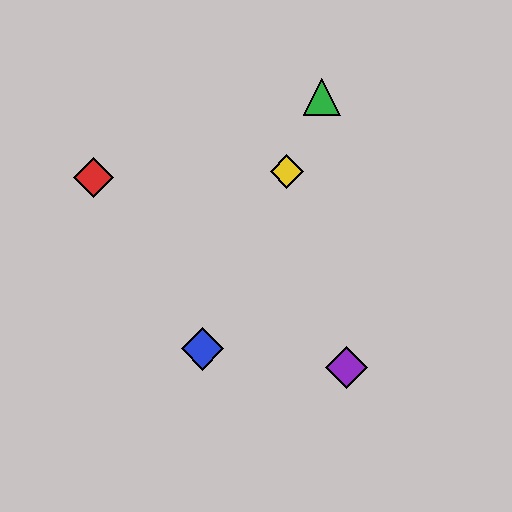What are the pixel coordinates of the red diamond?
The red diamond is at (93, 178).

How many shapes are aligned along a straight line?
3 shapes (the blue diamond, the green triangle, the yellow diamond) are aligned along a straight line.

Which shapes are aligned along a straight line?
The blue diamond, the green triangle, the yellow diamond are aligned along a straight line.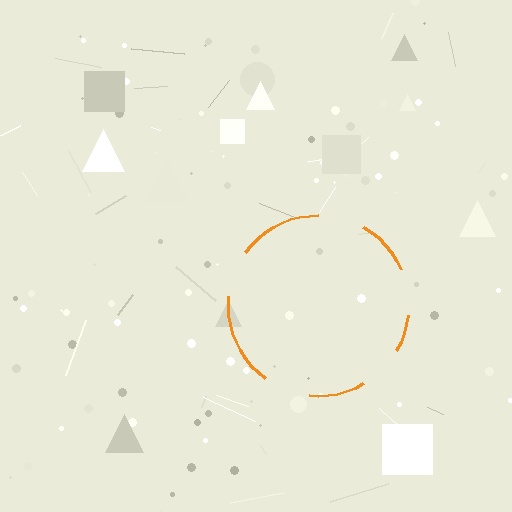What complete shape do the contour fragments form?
The contour fragments form a circle.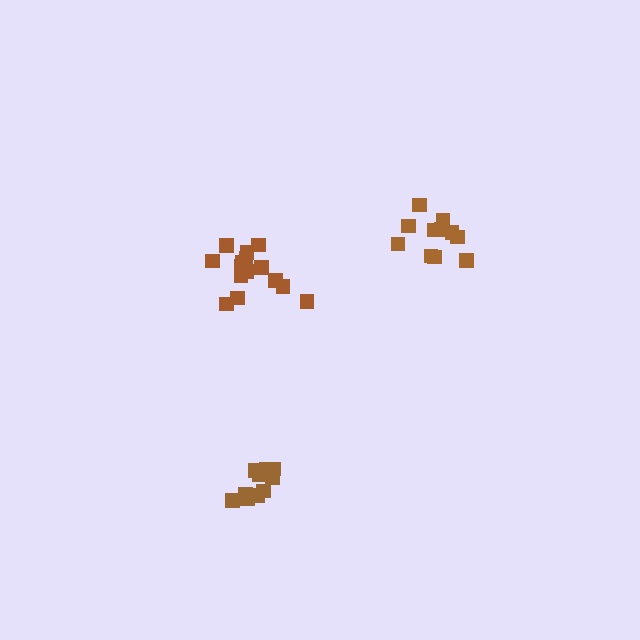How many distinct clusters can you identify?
There are 3 distinct clusters.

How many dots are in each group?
Group 1: 11 dots, Group 2: 15 dots, Group 3: 12 dots (38 total).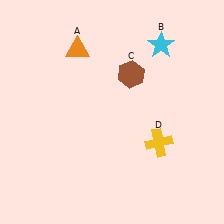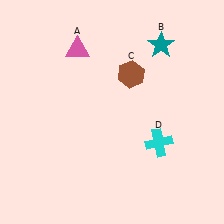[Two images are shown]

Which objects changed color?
A changed from orange to pink. B changed from cyan to teal. D changed from yellow to cyan.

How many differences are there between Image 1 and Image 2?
There are 3 differences between the two images.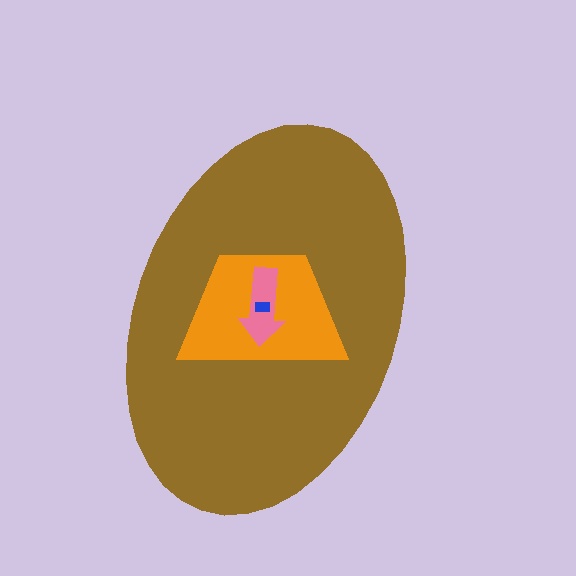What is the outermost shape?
The brown ellipse.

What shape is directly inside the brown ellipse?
The orange trapezoid.